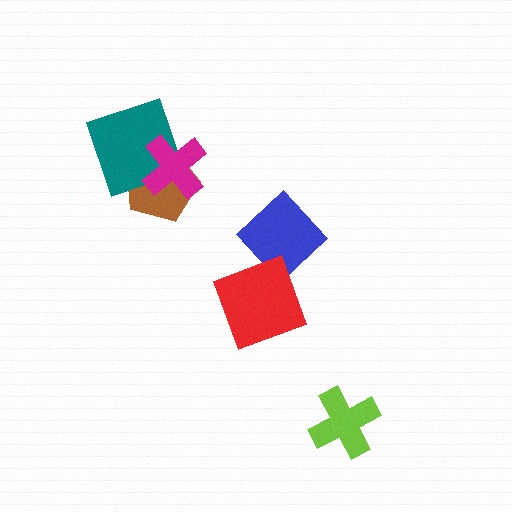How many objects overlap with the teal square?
2 objects overlap with the teal square.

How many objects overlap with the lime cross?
0 objects overlap with the lime cross.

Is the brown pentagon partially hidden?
Yes, it is partially covered by another shape.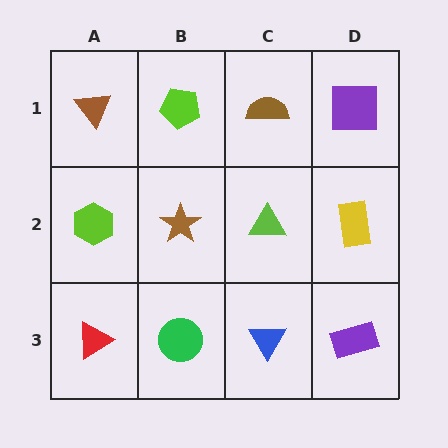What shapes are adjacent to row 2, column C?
A brown semicircle (row 1, column C), a blue triangle (row 3, column C), a brown star (row 2, column B), a yellow rectangle (row 2, column D).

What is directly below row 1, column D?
A yellow rectangle.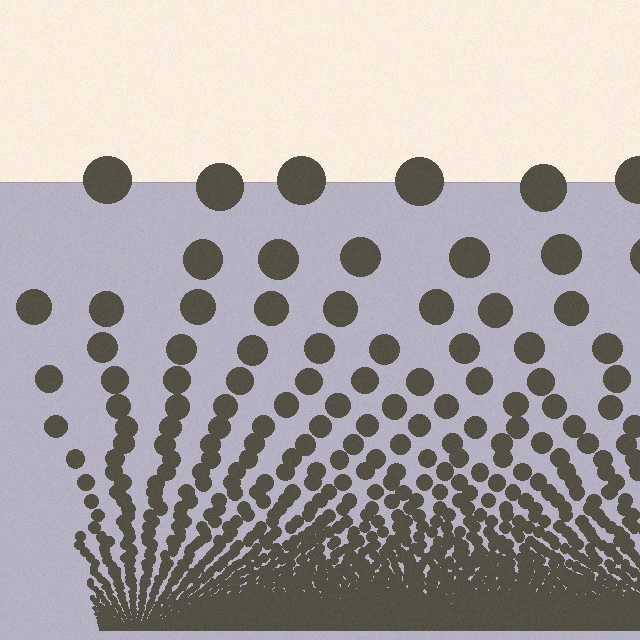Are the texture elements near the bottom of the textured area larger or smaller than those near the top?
Smaller. The gradient is inverted — elements near the bottom are smaller and denser.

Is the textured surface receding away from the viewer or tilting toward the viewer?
The surface appears to tilt toward the viewer. Texture elements get larger and sparser toward the top.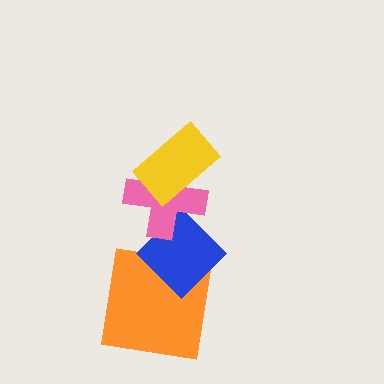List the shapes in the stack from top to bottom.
From top to bottom: the yellow rectangle, the pink cross, the blue diamond, the orange square.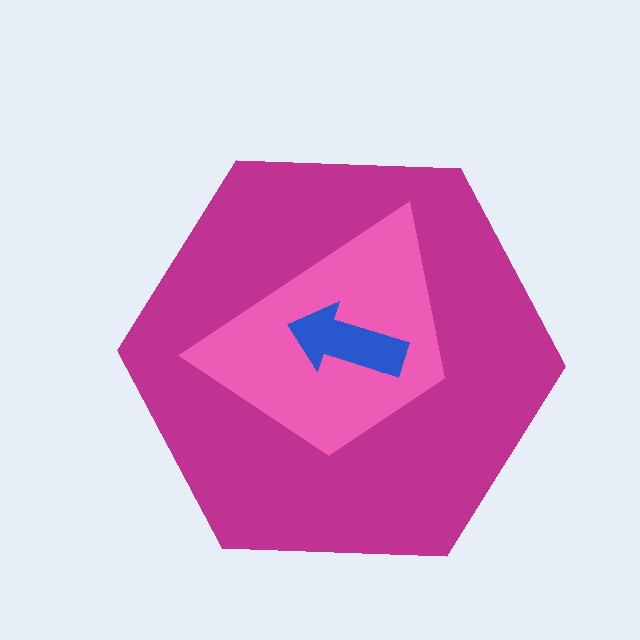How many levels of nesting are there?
3.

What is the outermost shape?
The magenta hexagon.